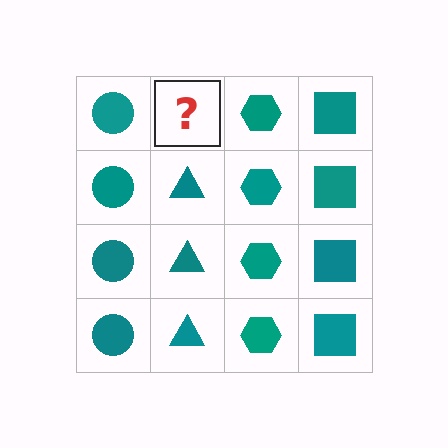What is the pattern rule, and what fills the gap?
The rule is that each column has a consistent shape. The gap should be filled with a teal triangle.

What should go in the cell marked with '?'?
The missing cell should contain a teal triangle.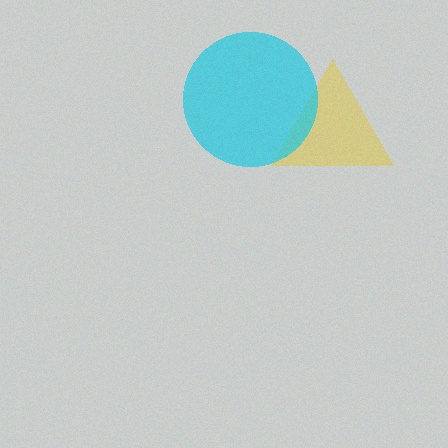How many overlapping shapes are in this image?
There are 2 overlapping shapes in the image.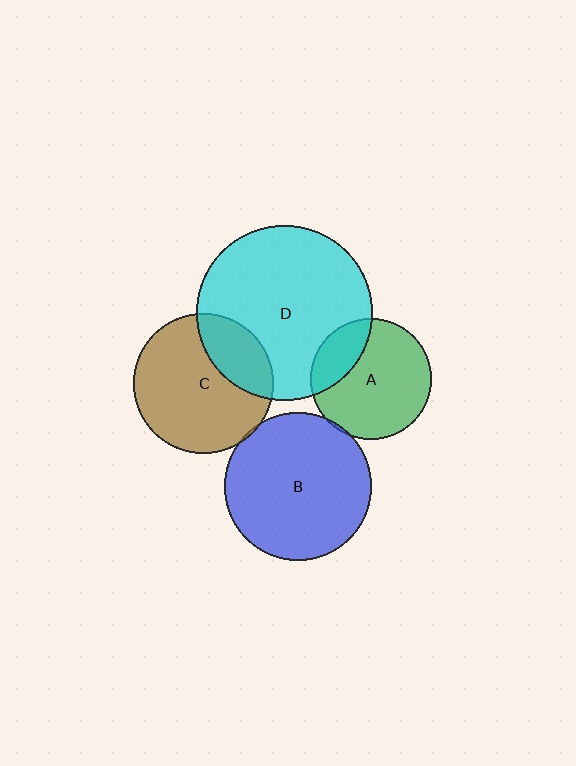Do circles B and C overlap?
Yes.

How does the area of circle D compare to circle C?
Approximately 1.6 times.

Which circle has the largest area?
Circle D (cyan).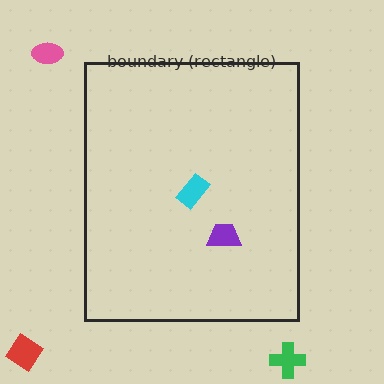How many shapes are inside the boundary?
2 inside, 3 outside.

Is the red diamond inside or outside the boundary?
Outside.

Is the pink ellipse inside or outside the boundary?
Outside.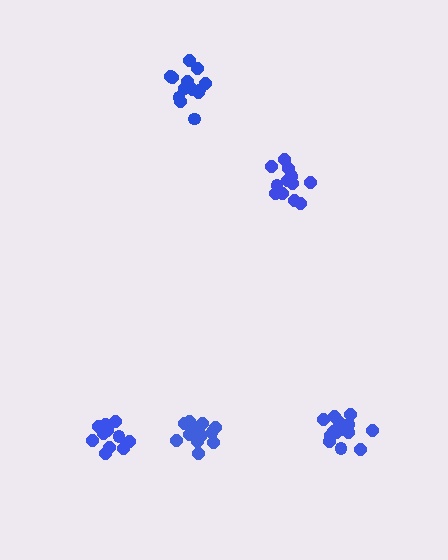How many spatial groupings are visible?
There are 5 spatial groupings.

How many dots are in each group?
Group 1: 14 dots, Group 2: 12 dots, Group 3: 13 dots, Group 4: 13 dots, Group 5: 12 dots (64 total).